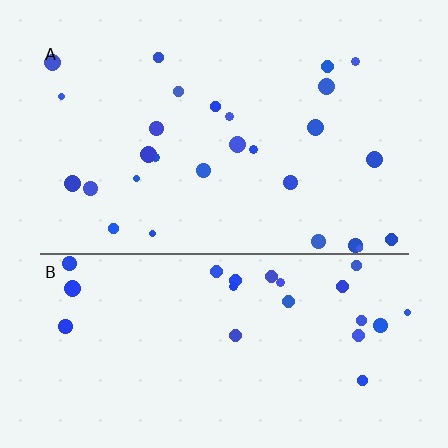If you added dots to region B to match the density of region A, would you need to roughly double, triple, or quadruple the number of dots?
Approximately double.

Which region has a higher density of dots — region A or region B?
A (the top).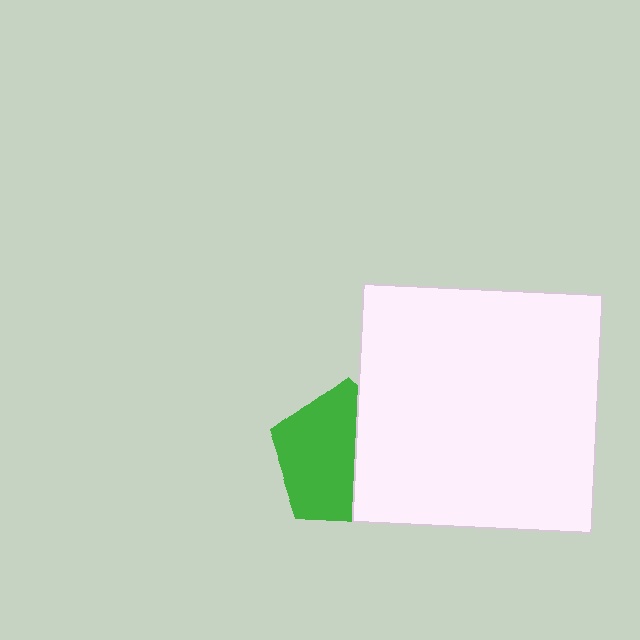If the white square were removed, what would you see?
You would see the complete green pentagon.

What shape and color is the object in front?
The object in front is a white square.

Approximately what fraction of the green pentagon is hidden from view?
Roughly 40% of the green pentagon is hidden behind the white square.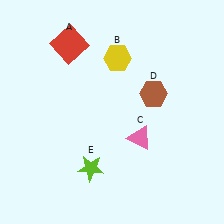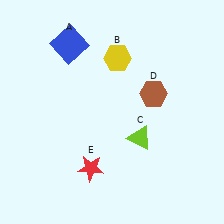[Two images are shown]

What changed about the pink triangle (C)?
In Image 1, C is pink. In Image 2, it changed to lime.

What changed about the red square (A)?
In Image 1, A is red. In Image 2, it changed to blue.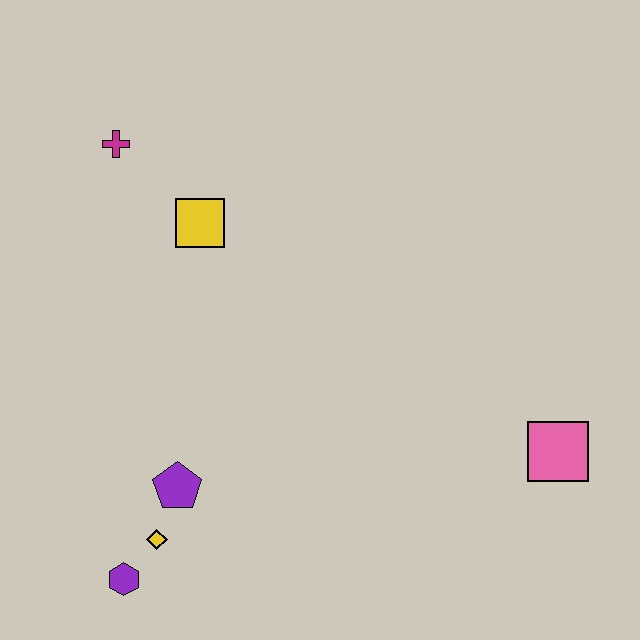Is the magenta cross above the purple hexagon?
Yes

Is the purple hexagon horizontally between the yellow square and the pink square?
No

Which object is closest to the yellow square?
The magenta cross is closest to the yellow square.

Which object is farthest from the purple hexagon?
The pink square is farthest from the purple hexagon.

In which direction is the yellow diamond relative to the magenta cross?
The yellow diamond is below the magenta cross.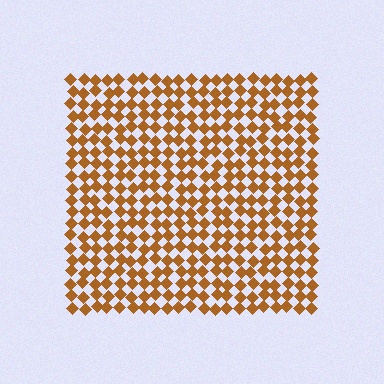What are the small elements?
The small elements are diamonds.